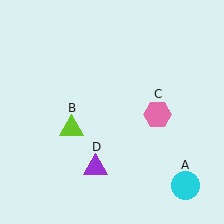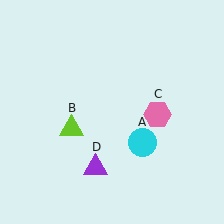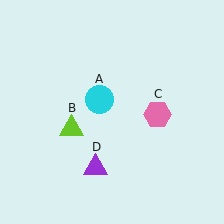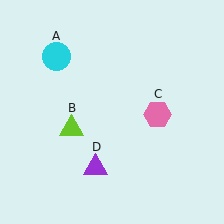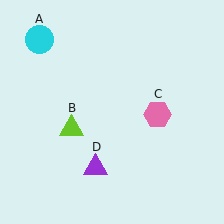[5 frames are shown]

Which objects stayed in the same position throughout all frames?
Lime triangle (object B) and pink hexagon (object C) and purple triangle (object D) remained stationary.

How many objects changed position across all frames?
1 object changed position: cyan circle (object A).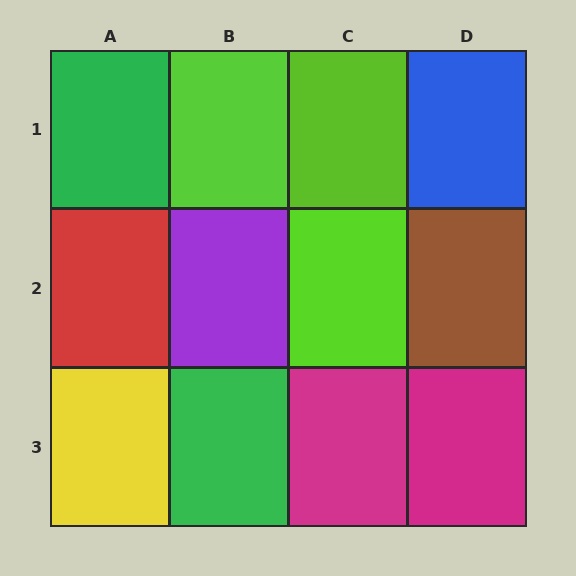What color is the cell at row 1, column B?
Lime.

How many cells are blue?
1 cell is blue.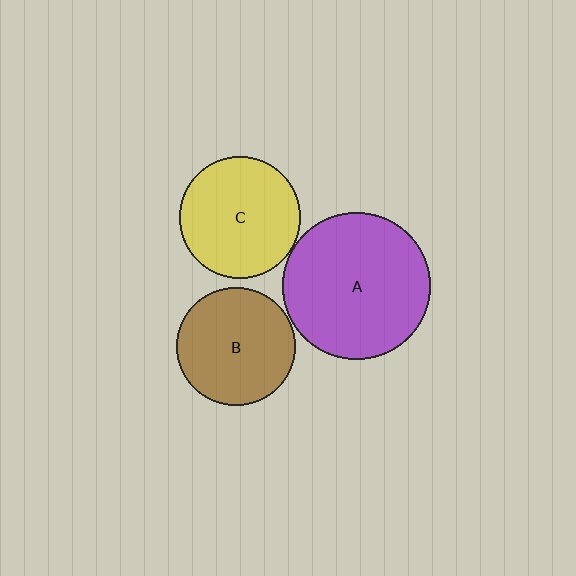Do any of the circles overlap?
No, none of the circles overlap.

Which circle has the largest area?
Circle A (purple).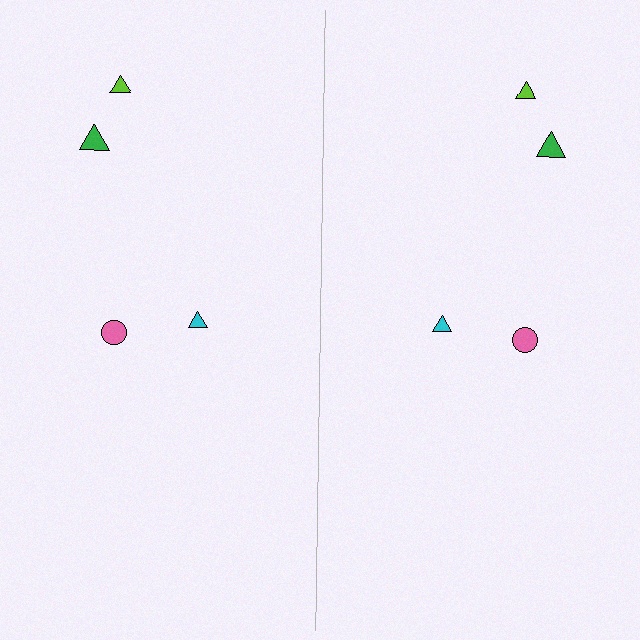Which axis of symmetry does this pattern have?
The pattern has a vertical axis of symmetry running through the center of the image.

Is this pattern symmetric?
Yes, this pattern has bilateral (reflection) symmetry.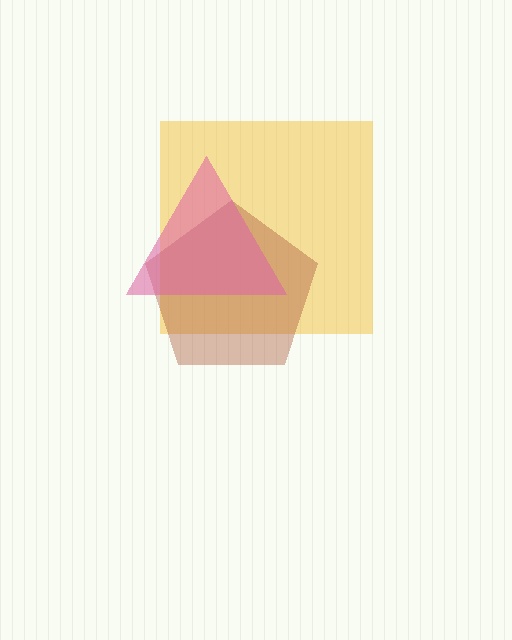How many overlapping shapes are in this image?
There are 3 overlapping shapes in the image.